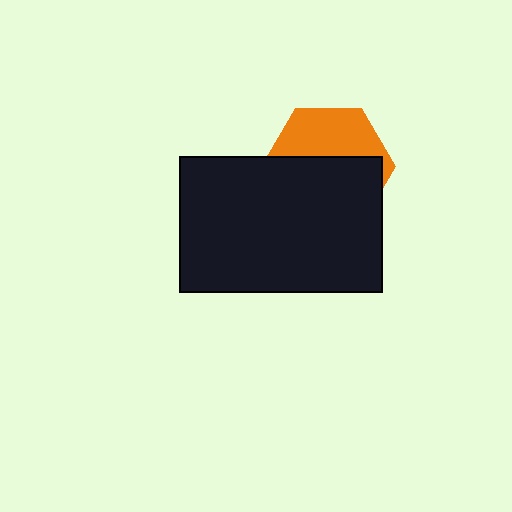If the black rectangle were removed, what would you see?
You would see the complete orange hexagon.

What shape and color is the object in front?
The object in front is a black rectangle.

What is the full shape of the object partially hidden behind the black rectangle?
The partially hidden object is an orange hexagon.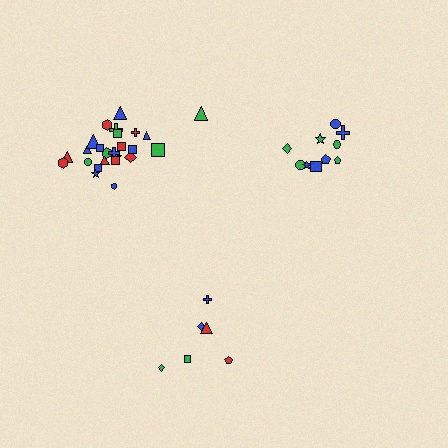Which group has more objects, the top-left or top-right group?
The top-left group.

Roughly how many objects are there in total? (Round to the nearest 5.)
Roughly 40 objects in total.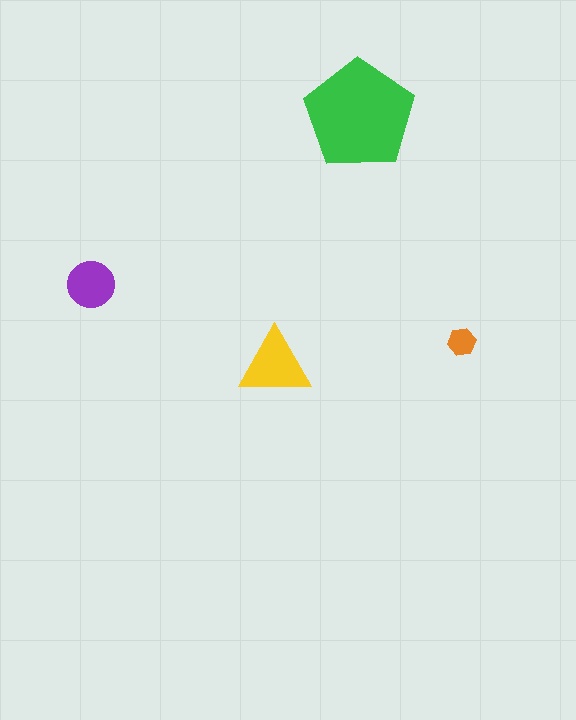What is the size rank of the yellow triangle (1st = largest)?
2nd.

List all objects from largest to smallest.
The green pentagon, the yellow triangle, the purple circle, the orange hexagon.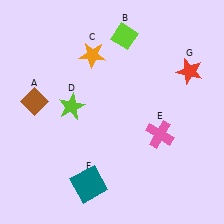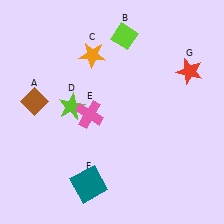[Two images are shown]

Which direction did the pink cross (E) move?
The pink cross (E) moved left.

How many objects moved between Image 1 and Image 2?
1 object moved between the two images.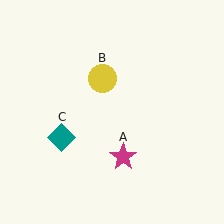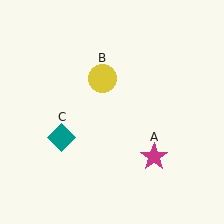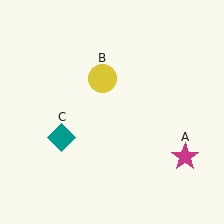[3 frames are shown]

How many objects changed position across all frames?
1 object changed position: magenta star (object A).